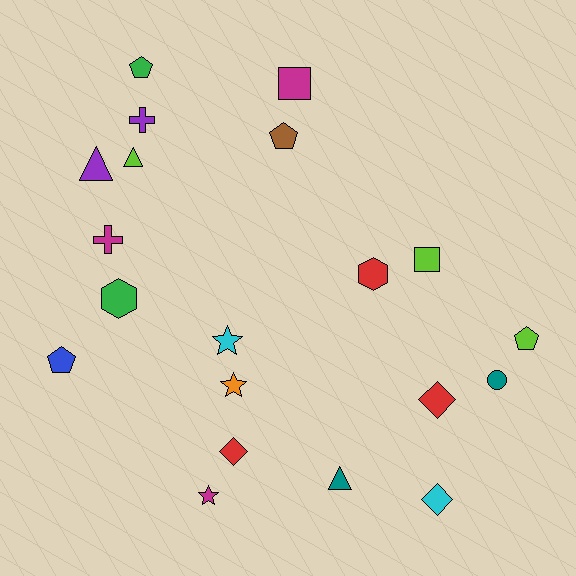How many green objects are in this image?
There are 2 green objects.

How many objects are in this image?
There are 20 objects.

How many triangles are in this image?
There are 3 triangles.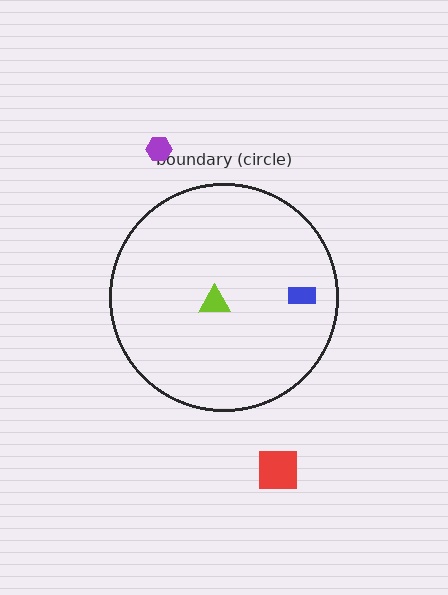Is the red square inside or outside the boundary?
Outside.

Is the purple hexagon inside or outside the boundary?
Outside.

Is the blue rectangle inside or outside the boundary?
Inside.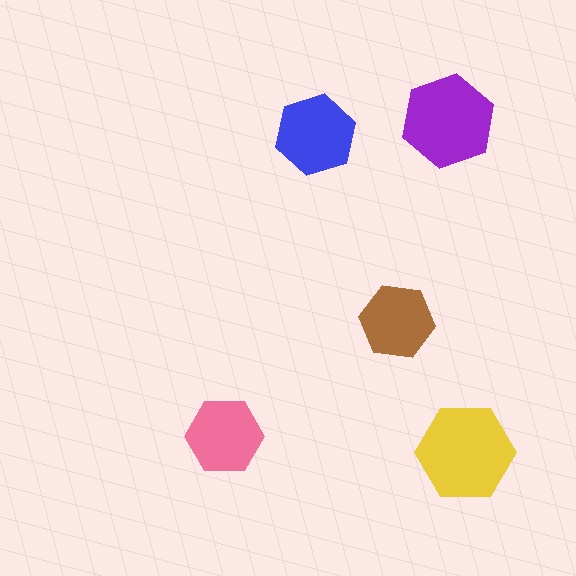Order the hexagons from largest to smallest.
the yellow one, the purple one, the blue one, the pink one, the brown one.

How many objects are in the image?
There are 5 objects in the image.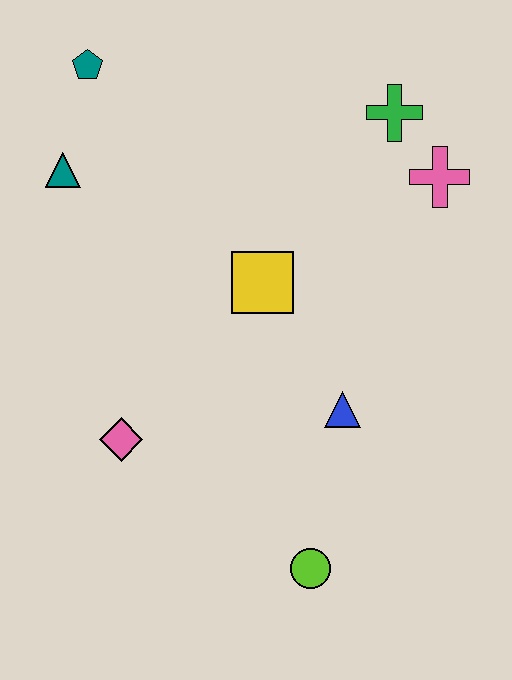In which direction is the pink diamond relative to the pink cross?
The pink diamond is to the left of the pink cross.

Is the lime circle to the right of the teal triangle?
Yes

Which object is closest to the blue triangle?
The yellow square is closest to the blue triangle.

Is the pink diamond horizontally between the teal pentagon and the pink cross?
Yes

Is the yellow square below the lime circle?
No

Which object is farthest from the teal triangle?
The lime circle is farthest from the teal triangle.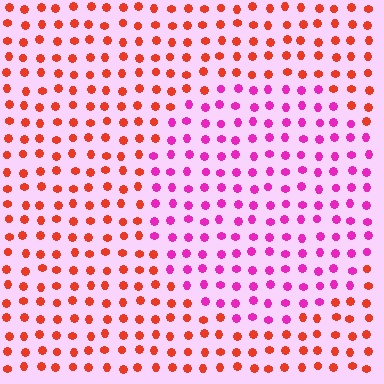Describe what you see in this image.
The image is filled with small red elements in a uniform arrangement. A circle-shaped region is visible where the elements are tinted to a slightly different hue, forming a subtle color boundary.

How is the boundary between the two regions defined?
The boundary is defined purely by a slight shift in hue (about 53 degrees). Spacing, size, and orientation are identical on both sides.